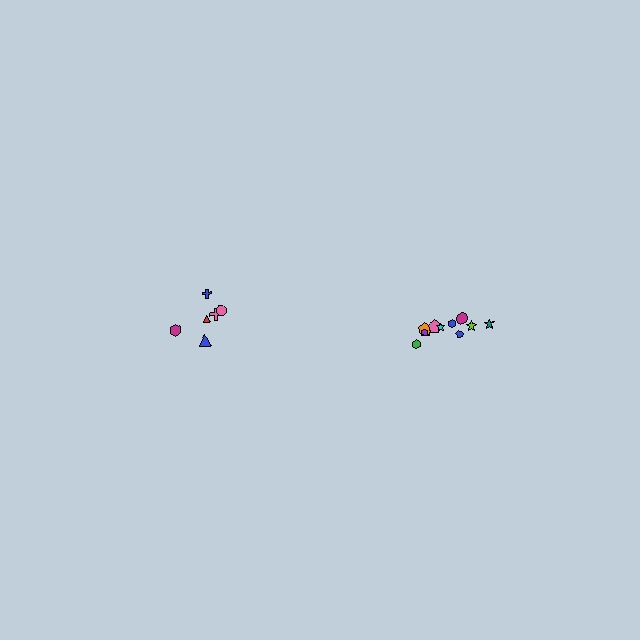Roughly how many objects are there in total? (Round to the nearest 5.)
Roughly 15 objects in total.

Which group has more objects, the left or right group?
The right group.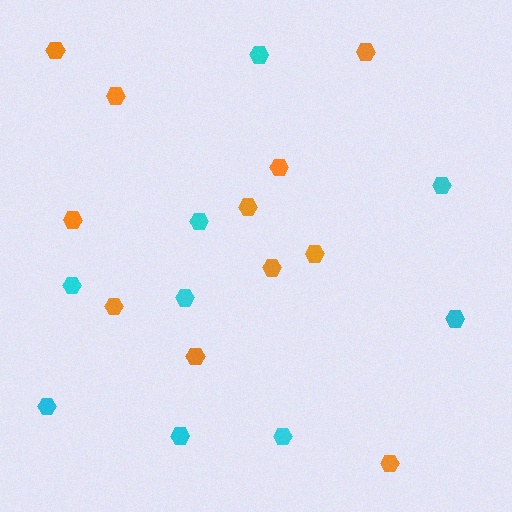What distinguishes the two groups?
There are 2 groups: one group of orange hexagons (11) and one group of cyan hexagons (9).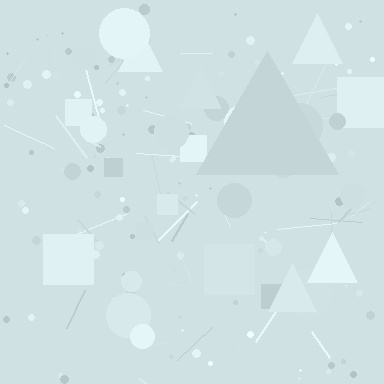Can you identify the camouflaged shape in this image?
The camouflaged shape is a triangle.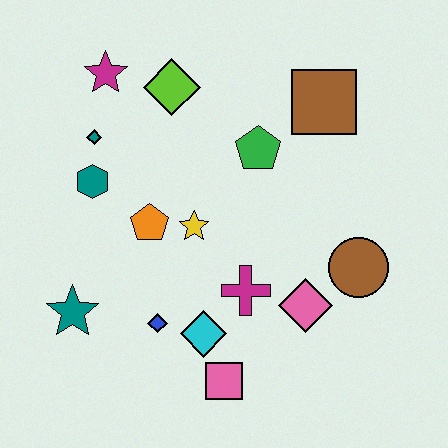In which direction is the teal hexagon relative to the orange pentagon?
The teal hexagon is to the left of the orange pentagon.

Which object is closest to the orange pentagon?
The yellow star is closest to the orange pentagon.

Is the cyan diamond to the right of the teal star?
Yes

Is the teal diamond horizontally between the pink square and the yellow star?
No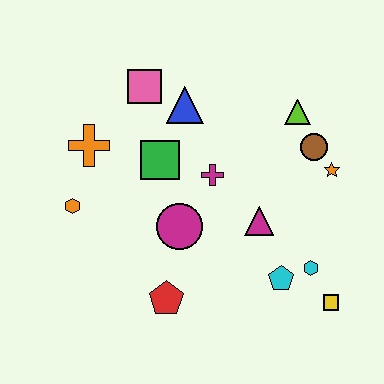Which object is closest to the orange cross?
The orange hexagon is closest to the orange cross.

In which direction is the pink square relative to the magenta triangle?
The pink square is above the magenta triangle.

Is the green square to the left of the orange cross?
No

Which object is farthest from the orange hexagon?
The yellow square is farthest from the orange hexagon.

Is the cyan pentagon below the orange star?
Yes